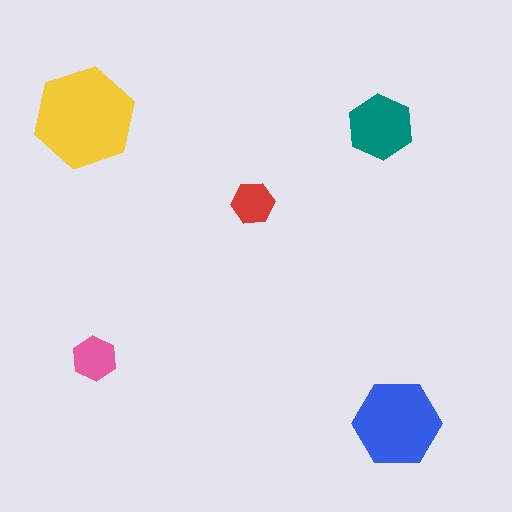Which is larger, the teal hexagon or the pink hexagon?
The teal one.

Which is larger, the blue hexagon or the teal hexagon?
The blue one.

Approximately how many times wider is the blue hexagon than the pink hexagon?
About 2 times wider.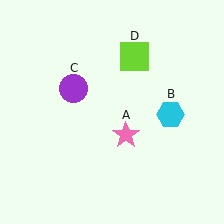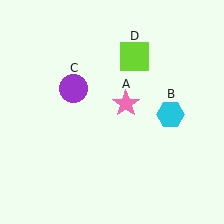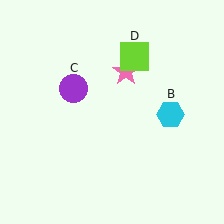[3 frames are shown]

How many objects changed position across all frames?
1 object changed position: pink star (object A).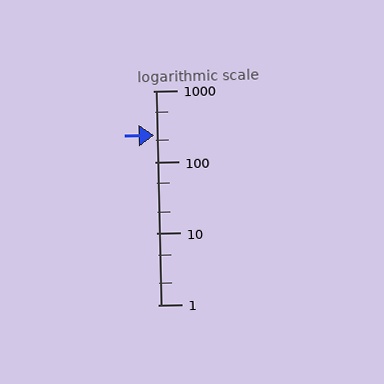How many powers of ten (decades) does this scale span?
The scale spans 3 decades, from 1 to 1000.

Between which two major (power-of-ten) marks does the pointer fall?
The pointer is between 100 and 1000.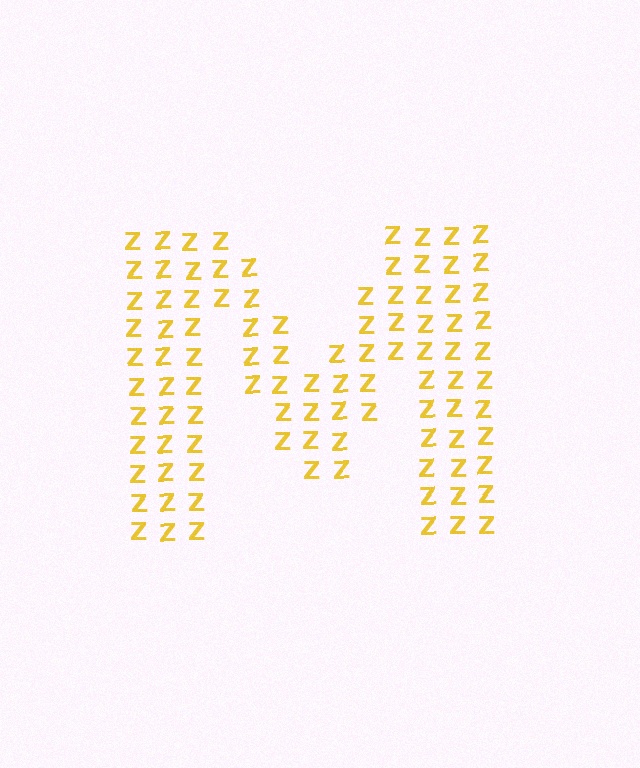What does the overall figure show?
The overall figure shows the letter M.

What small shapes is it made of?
It is made of small letter Z's.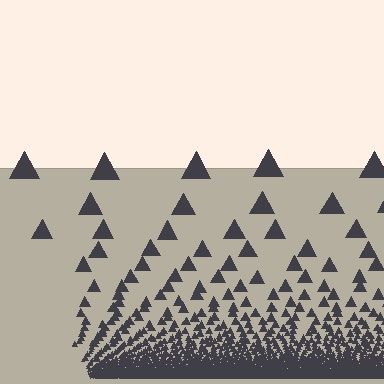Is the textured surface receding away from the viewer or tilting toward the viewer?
The surface appears to tilt toward the viewer. Texture elements get larger and sparser toward the top.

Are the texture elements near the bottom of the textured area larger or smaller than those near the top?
Smaller. The gradient is inverted — elements near the bottom are smaller and denser.